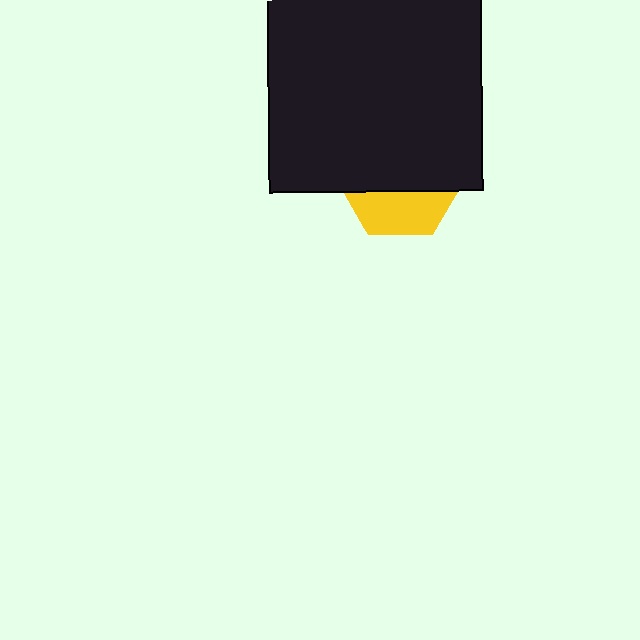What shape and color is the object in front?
The object in front is a black rectangle.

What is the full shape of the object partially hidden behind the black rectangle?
The partially hidden object is a yellow hexagon.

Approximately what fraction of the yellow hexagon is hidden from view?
Roughly 65% of the yellow hexagon is hidden behind the black rectangle.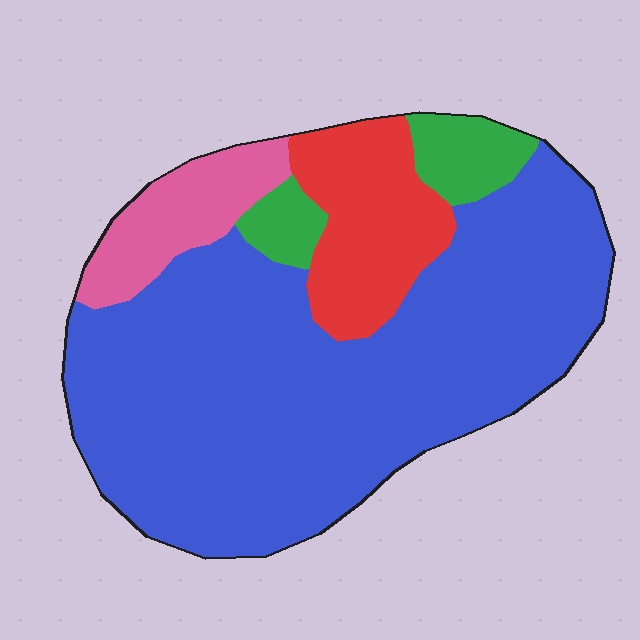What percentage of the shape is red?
Red covers roughly 15% of the shape.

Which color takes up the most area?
Blue, at roughly 70%.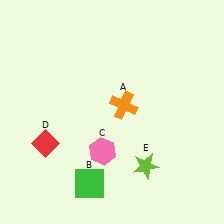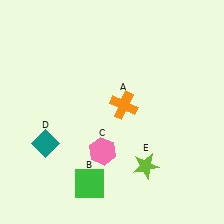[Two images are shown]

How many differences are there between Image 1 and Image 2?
There is 1 difference between the two images.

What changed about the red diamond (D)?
In Image 1, D is red. In Image 2, it changed to teal.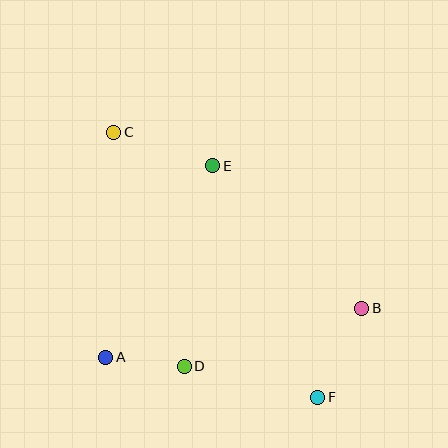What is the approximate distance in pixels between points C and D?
The distance between C and D is approximately 244 pixels.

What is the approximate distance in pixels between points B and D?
The distance between B and D is approximately 187 pixels.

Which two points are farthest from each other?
Points C and F are farthest from each other.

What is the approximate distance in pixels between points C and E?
The distance between C and E is approximately 104 pixels.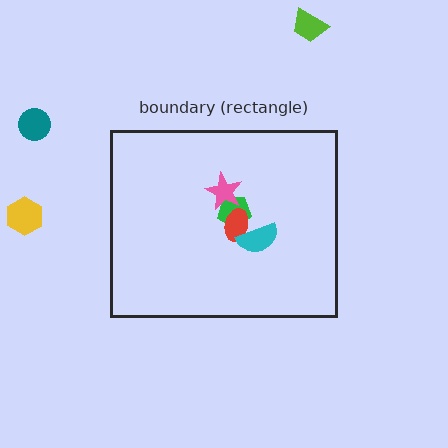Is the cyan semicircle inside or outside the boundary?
Inside.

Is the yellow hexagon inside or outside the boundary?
Outside.